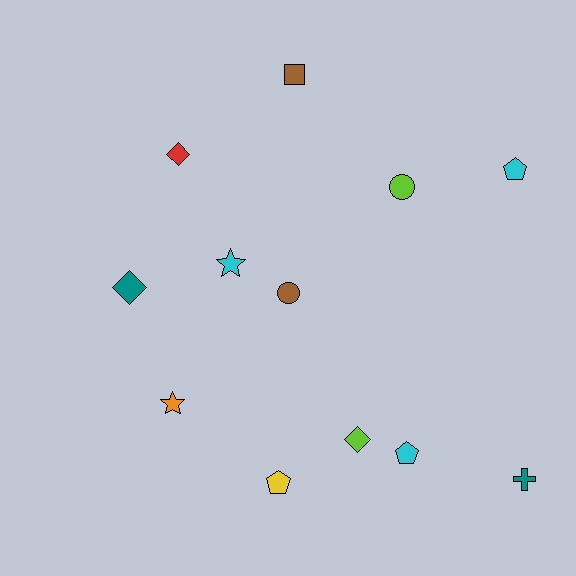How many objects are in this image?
There are 12 objects.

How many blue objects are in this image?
There are no blue objects.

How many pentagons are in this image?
There are 3 pentagons.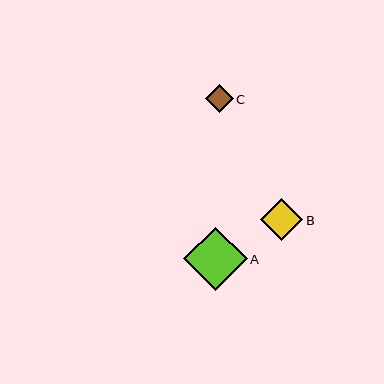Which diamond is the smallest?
Diamond C is the smallest with a size of approximately 28 pixels.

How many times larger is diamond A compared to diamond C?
Diamond A is approximately 2.3 times the size of diamond C.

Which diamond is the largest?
Diamond A is the largest with a size of approximately 63 pixels.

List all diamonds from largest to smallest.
From largest to smallest: A, B, C.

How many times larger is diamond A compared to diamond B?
Diamond A is approximately 1.5 times the size of diamond B.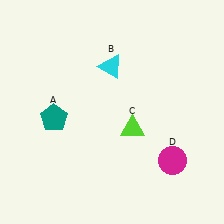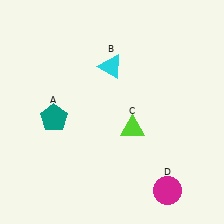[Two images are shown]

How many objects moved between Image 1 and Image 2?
1 object moved between the two images.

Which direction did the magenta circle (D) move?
The magenta circle (D) moved down.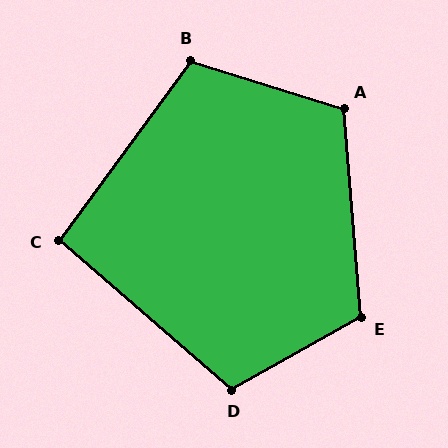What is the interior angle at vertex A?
Approximately 112 degrees (obtuse).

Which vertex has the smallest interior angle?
C, at approximately 94 degrees.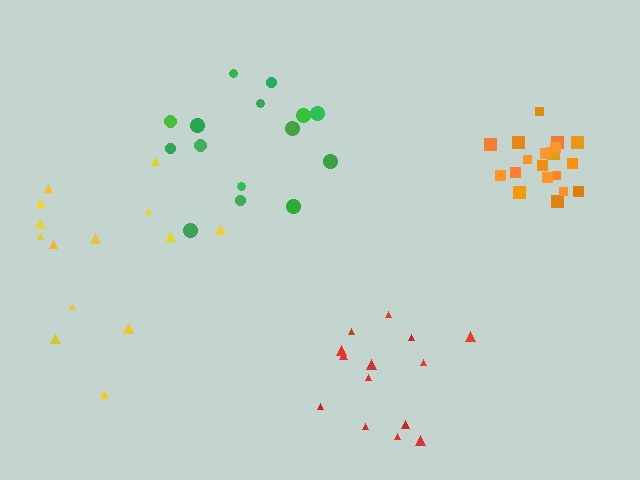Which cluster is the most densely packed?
Orange.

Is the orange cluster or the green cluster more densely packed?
Orange.